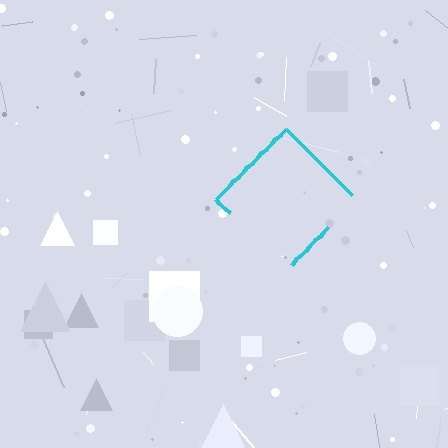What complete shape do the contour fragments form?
The contour fragments form a diamond.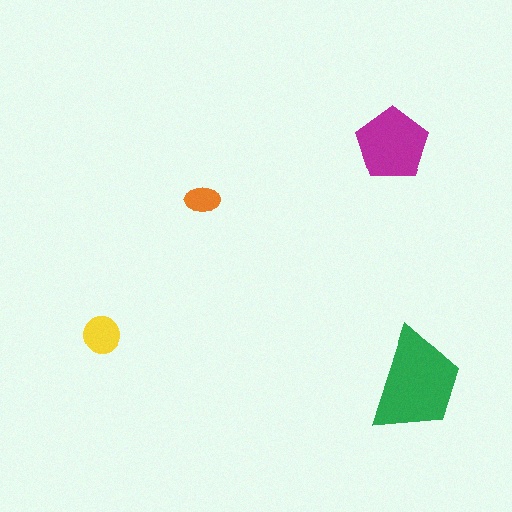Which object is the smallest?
The orange ellipse.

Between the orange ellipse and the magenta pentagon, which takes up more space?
The magenta pentagon.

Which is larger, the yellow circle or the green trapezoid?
The green trapezoid.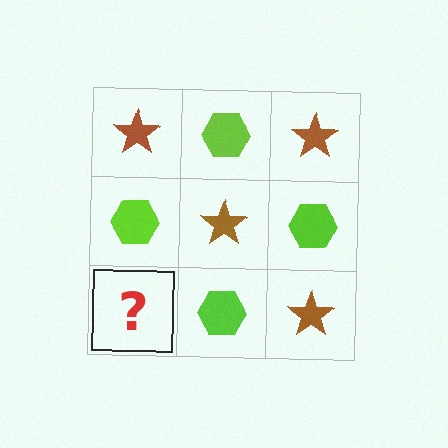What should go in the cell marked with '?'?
The missing cell should contain a brown star.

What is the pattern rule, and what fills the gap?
The rule is that it alternates brown star and lime hexagon in a checkerboard pattern. The gap should be filled with a brown star.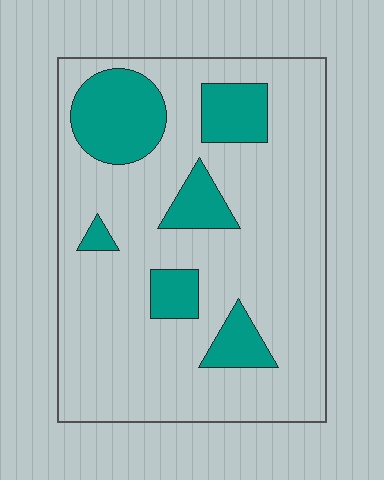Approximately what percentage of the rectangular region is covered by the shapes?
Approximately 20%.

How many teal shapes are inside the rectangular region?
6.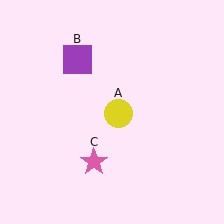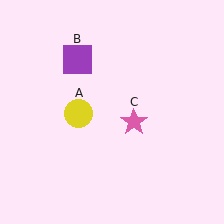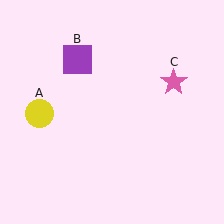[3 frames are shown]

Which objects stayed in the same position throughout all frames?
Purple square (object B) remained stationary.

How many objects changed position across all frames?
2 objects changed position: yellow circle (object A), pink star (object C).